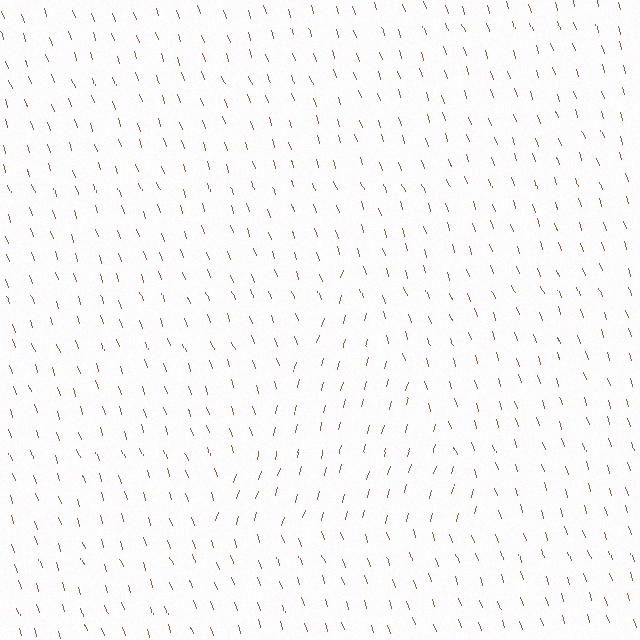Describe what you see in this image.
The image is filled with small brown line segments. A triangle region in the image has lines oriented differently from the surrounding lines, creating a visible texture boundary.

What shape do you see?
I see a triangle.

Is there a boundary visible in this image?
Yes, there is a texture boundary formed by a change in line orientation.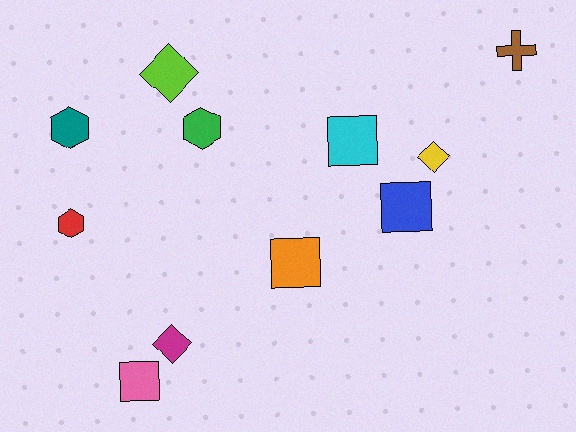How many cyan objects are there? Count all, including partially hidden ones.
There is 1 cyan object.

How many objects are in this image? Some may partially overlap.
There are 11 objects.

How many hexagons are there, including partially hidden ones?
There are 3 hexagons.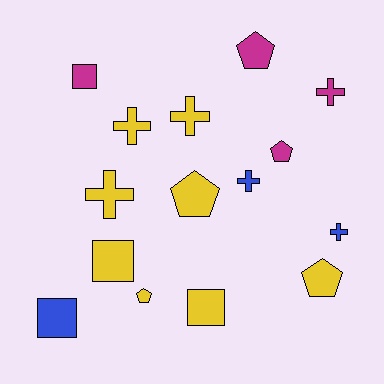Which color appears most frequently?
Yellow, with 8 objects.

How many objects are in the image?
There are 15 objects.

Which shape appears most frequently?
Cross, with 6 objects.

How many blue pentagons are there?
There are no blue pentagons.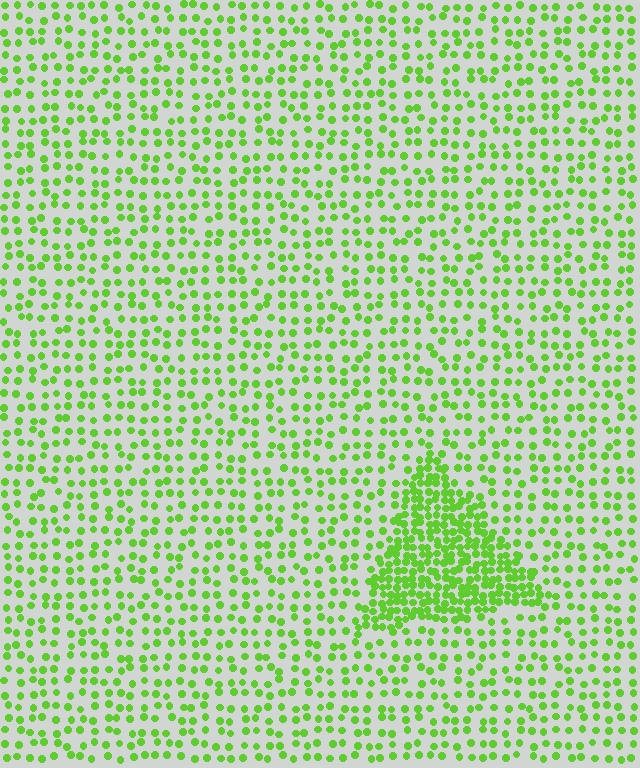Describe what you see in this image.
The image contains small lime elements arranged at two different densities. A triangle-shaped region is visible where the elements are more densely packed than the surrounding area.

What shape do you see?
I see a triangle.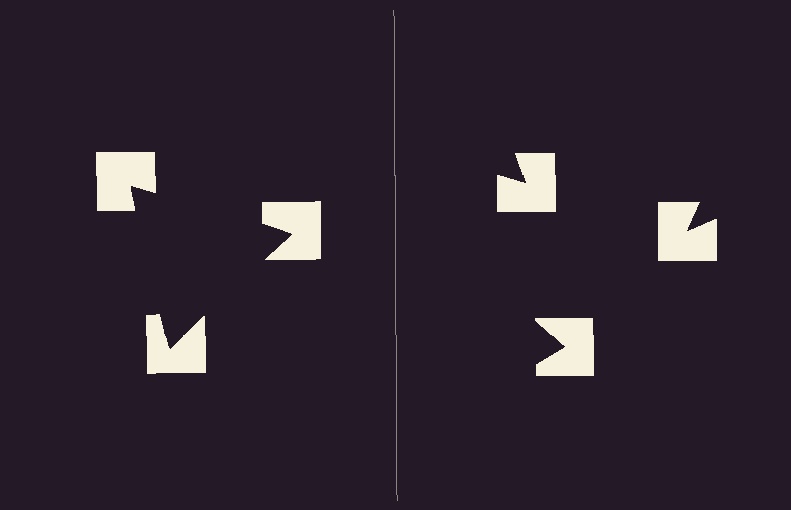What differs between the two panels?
The notched squares are positioned identically on both sides; only the wedge orientations differ. On the left they align to a triangle; on the right they are misaligned.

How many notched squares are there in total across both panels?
6 — 3 on each side.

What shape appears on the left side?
An illusory triangle.